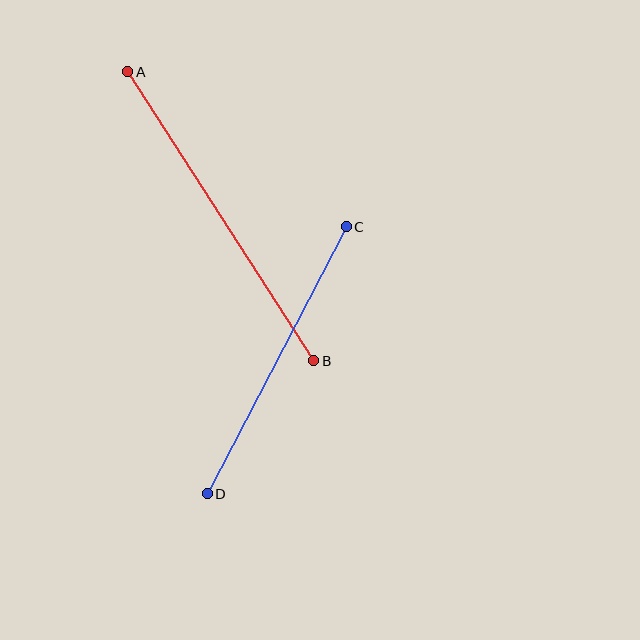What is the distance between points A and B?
The distance is approximately 344 pixels.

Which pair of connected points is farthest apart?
Points A and B are farthest apart.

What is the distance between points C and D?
The distance is approximately 301 pixels.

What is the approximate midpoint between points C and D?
The midpoint is at approximately (277, 360) pixels.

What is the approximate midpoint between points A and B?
The midpoint is at approximately (221, 216) pixels.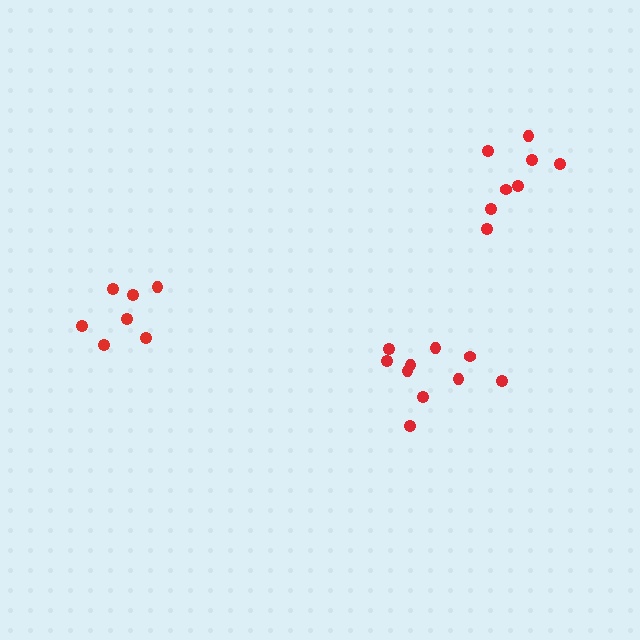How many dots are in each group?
Group 1: 10 dots, Group 2: 7 dots, Group 3: 8 dots (25 total).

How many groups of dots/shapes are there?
There are 3 groups.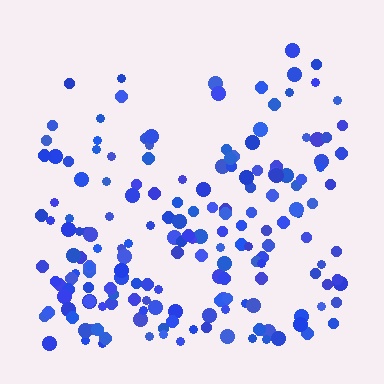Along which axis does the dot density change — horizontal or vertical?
Vertical.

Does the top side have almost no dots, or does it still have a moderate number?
Still a moderate number, just noticeably fewer than the bottom.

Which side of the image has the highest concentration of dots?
The bottom.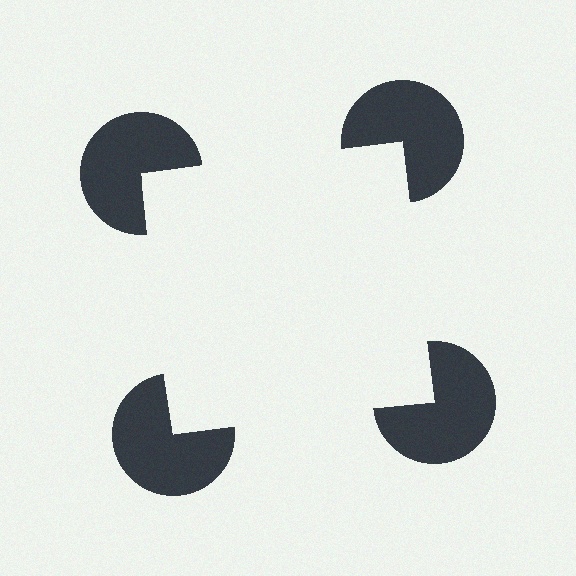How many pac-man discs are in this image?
There are 4 — one at each vertex of the illusory square.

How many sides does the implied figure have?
4 sides.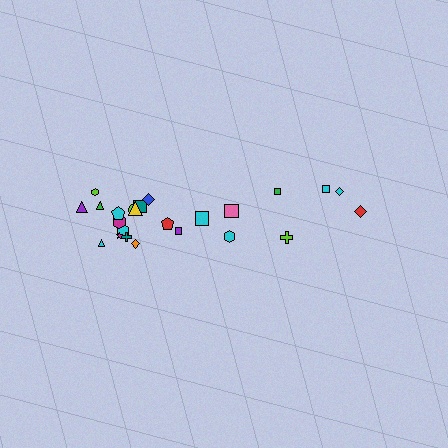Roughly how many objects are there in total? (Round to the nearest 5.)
Roughly 25 objects in total.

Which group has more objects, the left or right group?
The left group.